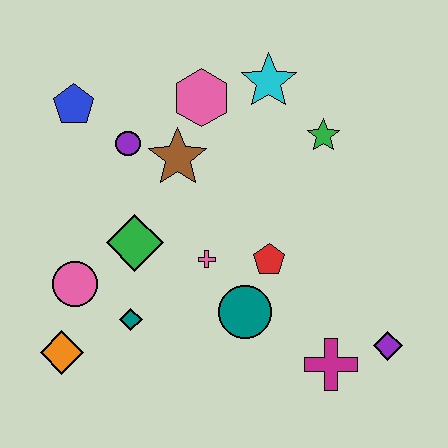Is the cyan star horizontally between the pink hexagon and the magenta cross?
Yes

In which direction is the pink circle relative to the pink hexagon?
The pink circle is below the pink hexagon.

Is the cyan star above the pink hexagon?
Yes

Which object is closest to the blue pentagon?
The purple circle is closest to the blue pentagon.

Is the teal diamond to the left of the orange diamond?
No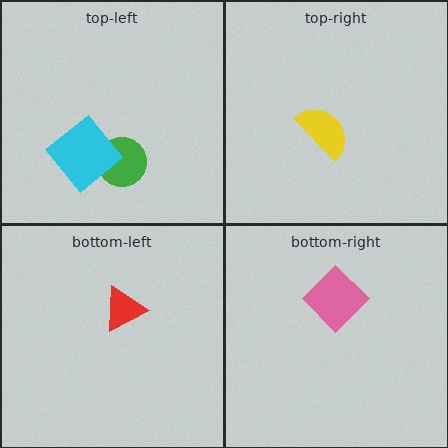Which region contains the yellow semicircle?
The top-right region.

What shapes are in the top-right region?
The yellow semicircle.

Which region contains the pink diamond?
The bottom-right region.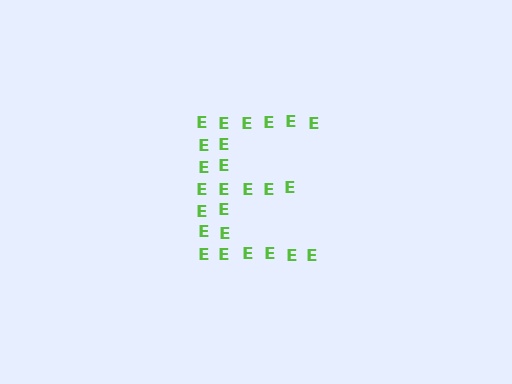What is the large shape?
The large shape is the letter E.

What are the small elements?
The small elements are letter E's.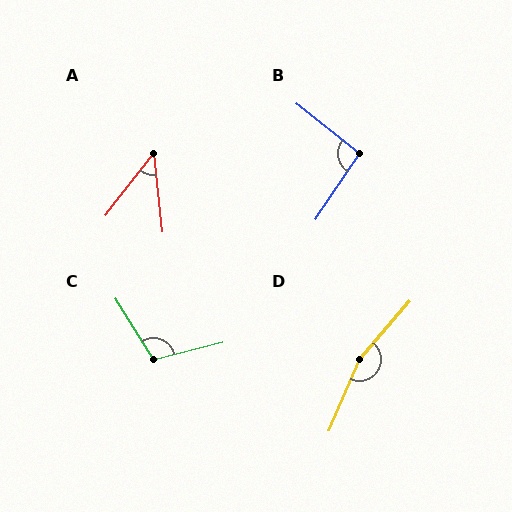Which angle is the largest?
D, at approximately 163 degrees.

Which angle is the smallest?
A, at approximately 44 degrees.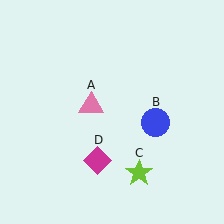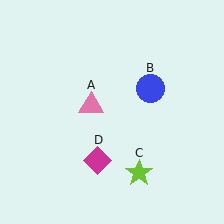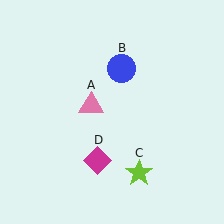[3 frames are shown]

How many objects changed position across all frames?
1 object changed position: blue circle (object B).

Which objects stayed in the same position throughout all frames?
Pink triangle (object A) and lime star (object C) and magenta diamond (object D) remained stationary.